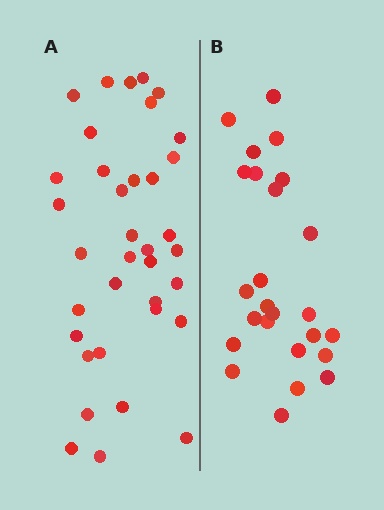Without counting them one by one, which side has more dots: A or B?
Region A (the left region) has more dots.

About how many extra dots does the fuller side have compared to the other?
Region A has roughly 12 or so more dots than region B.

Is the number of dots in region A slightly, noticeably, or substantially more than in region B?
Region A has noticeably more, but not dramatically so. The ratio is roughly 1.4 to 1.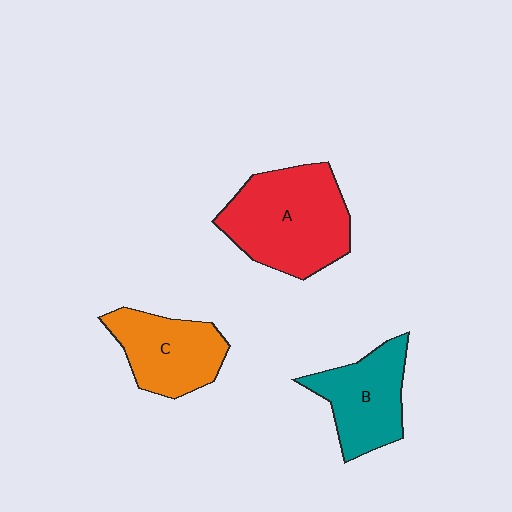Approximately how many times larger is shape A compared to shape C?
Approximately 1.5 times.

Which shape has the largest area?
Shape A (red).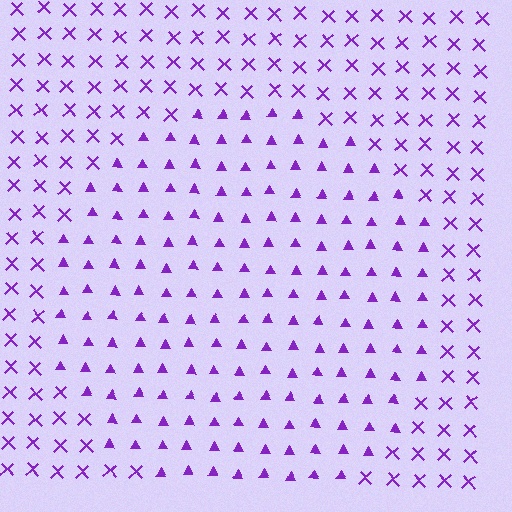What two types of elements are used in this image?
The image uses triangles inside the circle region and X marks outside it.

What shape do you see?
I see a circle.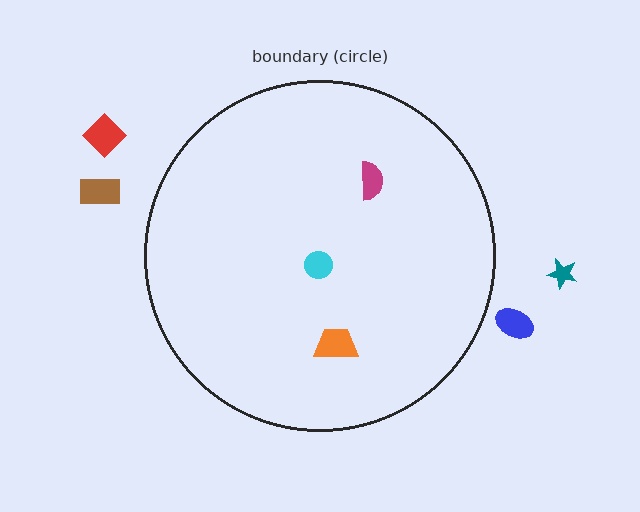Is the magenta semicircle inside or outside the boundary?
Inside.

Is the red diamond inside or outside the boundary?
Outside.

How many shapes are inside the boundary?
3 inside, 4 outside.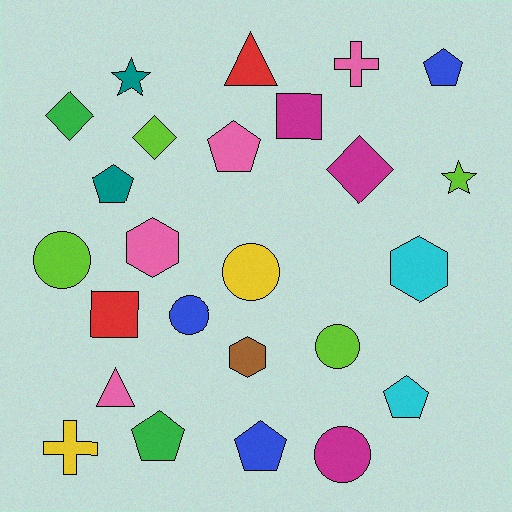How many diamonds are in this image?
There are 3 diamonds.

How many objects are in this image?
There are 25 objects.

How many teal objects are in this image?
There are 2 teal objects.